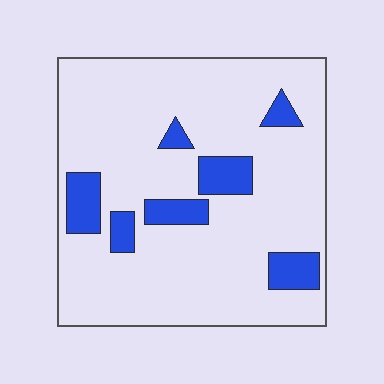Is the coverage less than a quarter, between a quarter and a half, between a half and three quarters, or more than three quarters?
Less than a quarter.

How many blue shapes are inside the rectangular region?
7.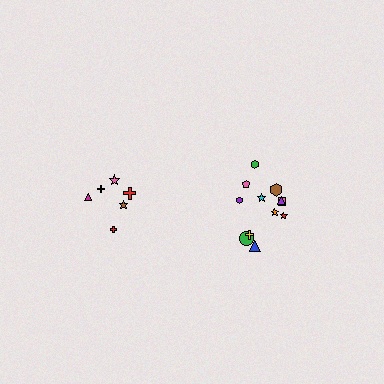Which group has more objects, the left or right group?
The right group.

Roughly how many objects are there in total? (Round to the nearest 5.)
Roughly 20 objects in total.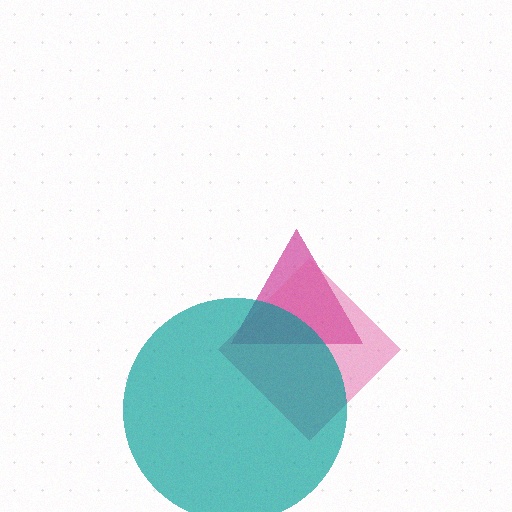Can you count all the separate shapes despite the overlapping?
Yes, there are 3 separate shapes.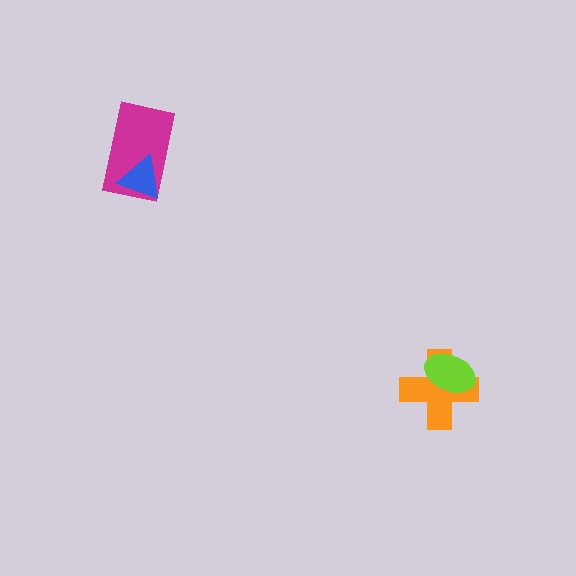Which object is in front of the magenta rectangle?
The blue triangle is in front of the magenta rectangle.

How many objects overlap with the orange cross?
1 object overlaps with the orange cross.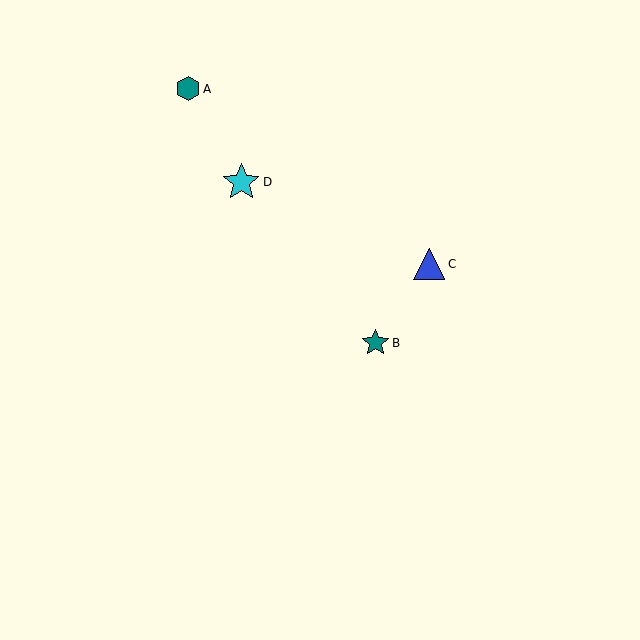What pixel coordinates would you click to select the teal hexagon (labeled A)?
Click at (188, 89) to select the teal hexagon A.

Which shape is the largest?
The cyan star (labeled D) is the largest.